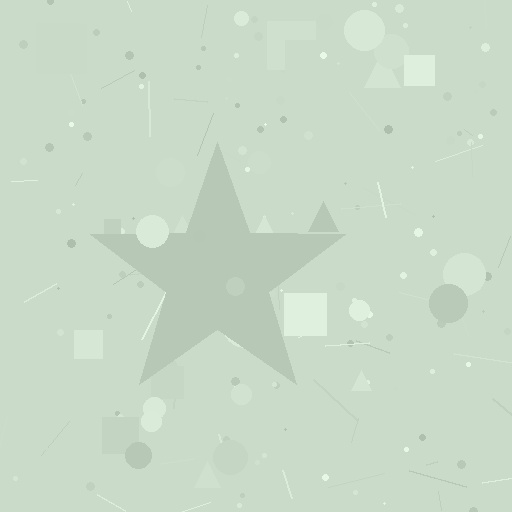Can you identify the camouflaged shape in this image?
The camouflaged shape is a star.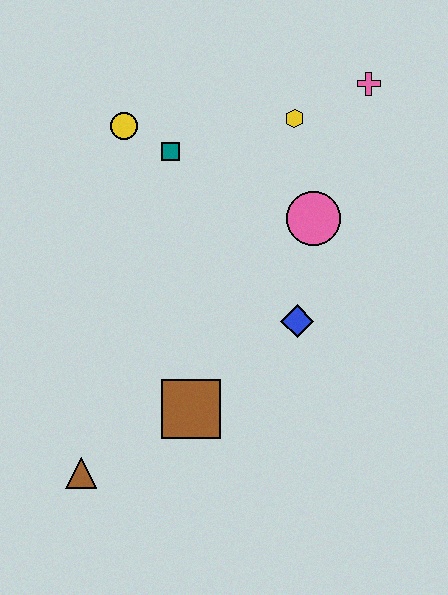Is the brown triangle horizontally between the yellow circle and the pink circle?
No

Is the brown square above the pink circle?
No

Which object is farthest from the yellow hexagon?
The brown triangle is farthest from the yellow hexagon.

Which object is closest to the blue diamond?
The pink circle is closest to the blue diamond.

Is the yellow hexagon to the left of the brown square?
No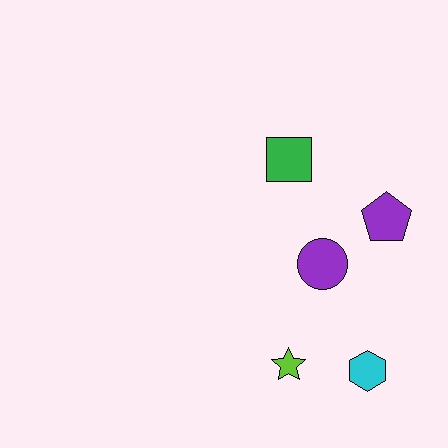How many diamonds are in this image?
There are no diamonds.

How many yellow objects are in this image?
There are no yellow objects.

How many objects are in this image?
There are 5 objects.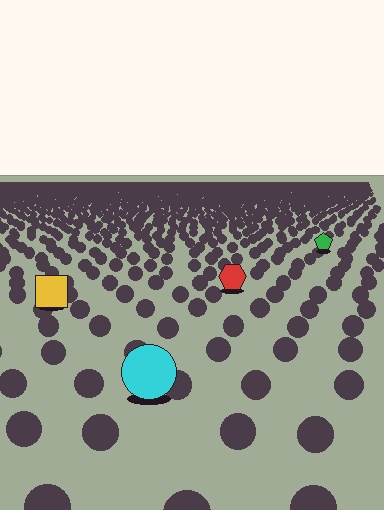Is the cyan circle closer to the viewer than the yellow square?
Yes. The cyan circle is closer — you can tell from the texture gradient: the ground texture is coarser near it.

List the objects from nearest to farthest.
From nearest to farthest: the cyan circle, the yellow square, the red hexagon, the green pentagon.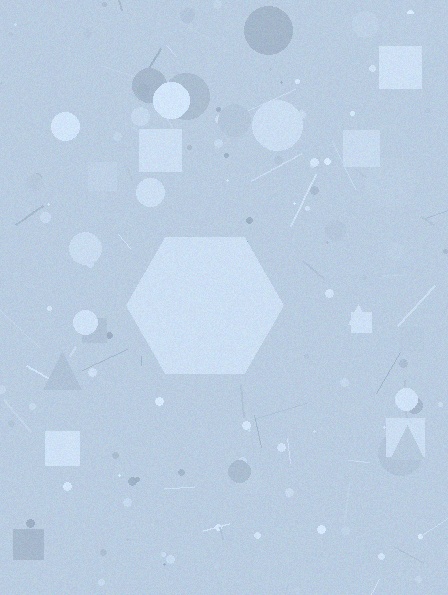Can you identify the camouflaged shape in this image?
The camouflaged shape is a hexagon.